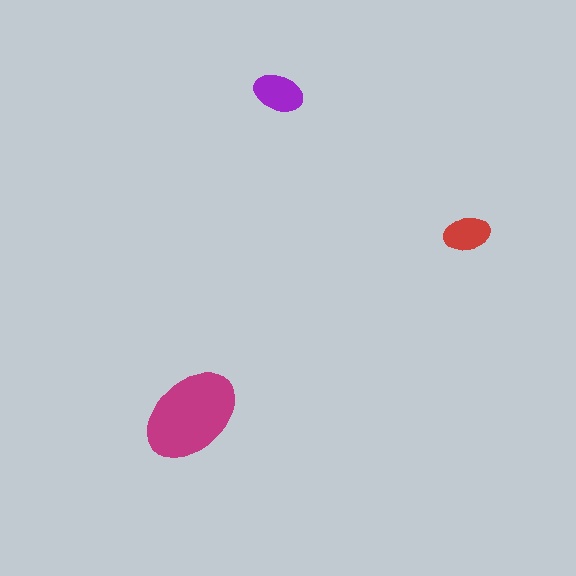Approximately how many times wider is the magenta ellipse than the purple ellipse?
About 2 times wider.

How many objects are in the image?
There are 3 objects in the image.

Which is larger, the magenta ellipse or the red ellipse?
The magenta one.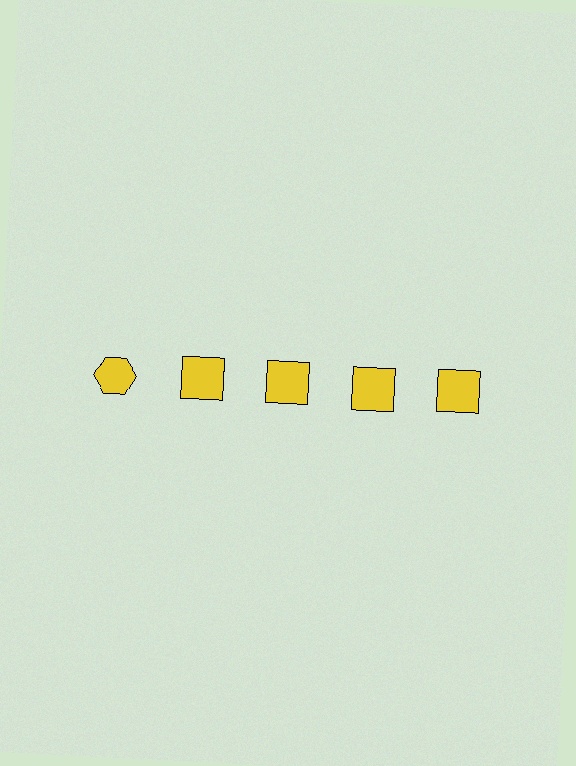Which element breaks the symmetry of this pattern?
The yellow hexagon in the top row, leftmost column breaks the symmetry. All other shapes are yellow squares.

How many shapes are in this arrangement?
There are 5 shapes arranged in a grid pattern.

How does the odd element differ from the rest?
It has a different shape: hexagon instead of square.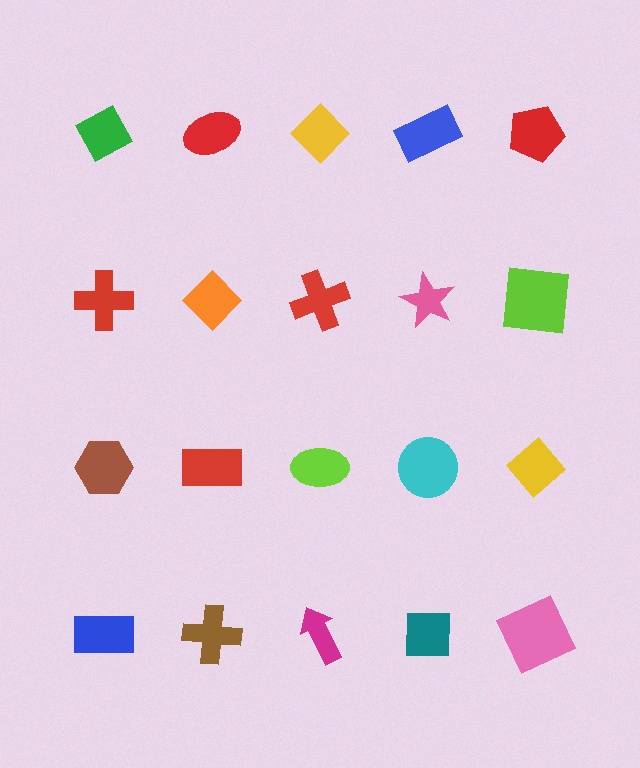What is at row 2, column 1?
A red cross.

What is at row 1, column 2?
A red ellipse.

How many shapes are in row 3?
5 shapes.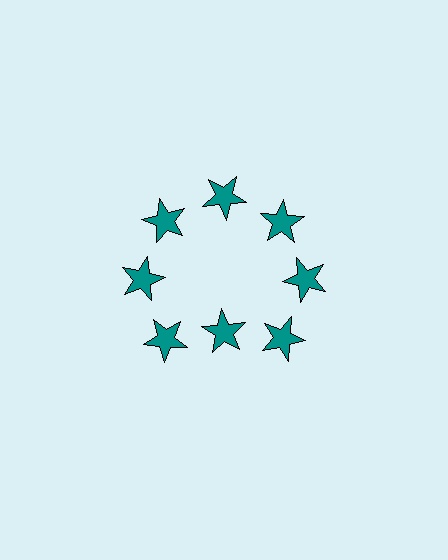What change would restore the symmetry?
The symmetry would be restored by moving it outward, back onto the ring so that all 8 stars sit at equal angles and equal distance from the center.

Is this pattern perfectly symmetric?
No. The 8 teal stars are arranged in a ring, but one element near the 6 o'clock position is pulled inward toward the center, breaking the 8-fold rotational symmetry.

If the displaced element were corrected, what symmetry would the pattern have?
It would have 8-fold rotational symmetry — the pattern would map onto itself every 45 degrees.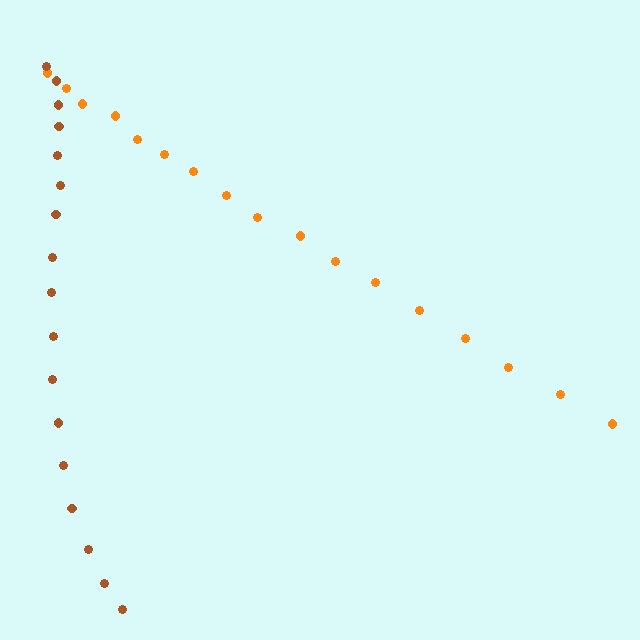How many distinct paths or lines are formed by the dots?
There are 2 distinct paths.